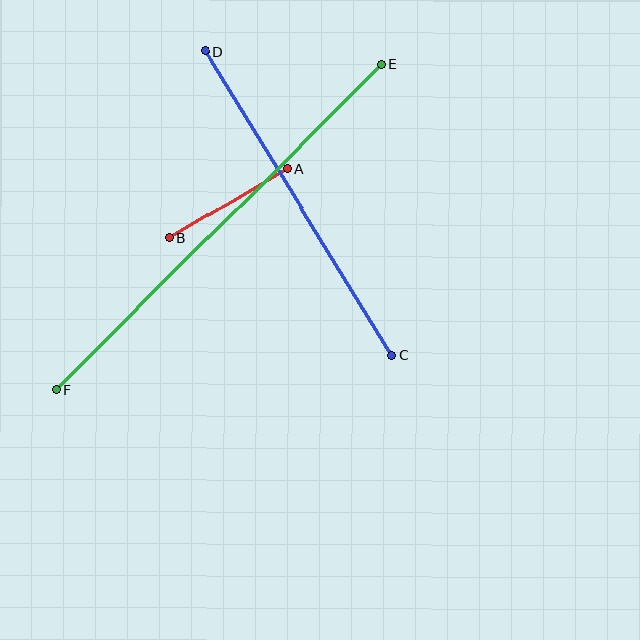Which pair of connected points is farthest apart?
Points E and F are farthest apart.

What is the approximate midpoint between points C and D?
The midpoint is at approximately (298, 203) pixels.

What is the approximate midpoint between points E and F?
The midpoint is at approximately (219, 227) pixels.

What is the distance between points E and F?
The distance is approximately 460 pixels.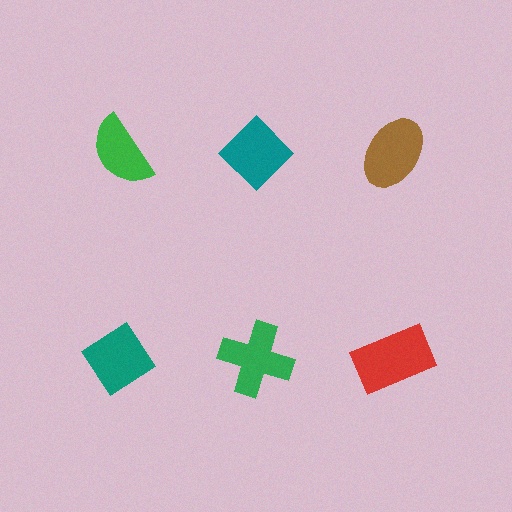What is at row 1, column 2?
A teal diamond.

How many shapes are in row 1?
3 shapes.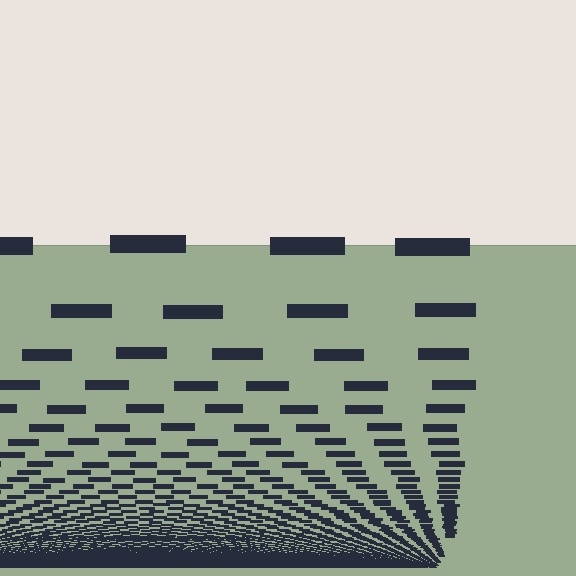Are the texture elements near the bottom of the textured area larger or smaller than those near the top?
Smaller. The gradient is inverted — elements near the bottom are smaller and denser.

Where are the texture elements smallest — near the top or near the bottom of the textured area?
Near the bottom.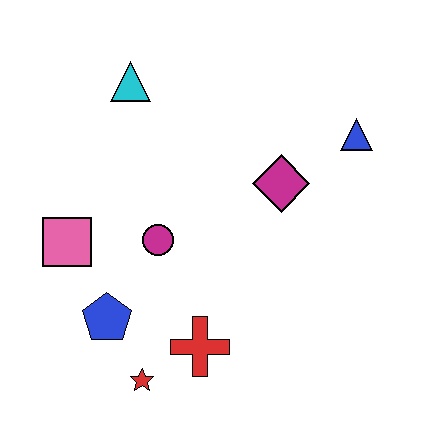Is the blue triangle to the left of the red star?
No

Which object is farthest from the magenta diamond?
The red star is farthest from the magenta diamond.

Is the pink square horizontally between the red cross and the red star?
No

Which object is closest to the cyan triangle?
The magenta circle is closest to the cyan triangle.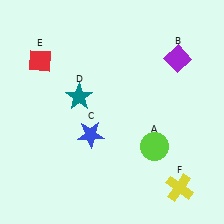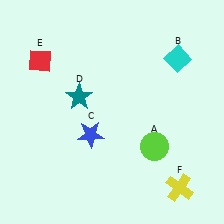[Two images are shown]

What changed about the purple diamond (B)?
In Image 1, B is purple. In Image 2, it changed to cyan.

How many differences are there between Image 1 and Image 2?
There is 1 difference between the two images.